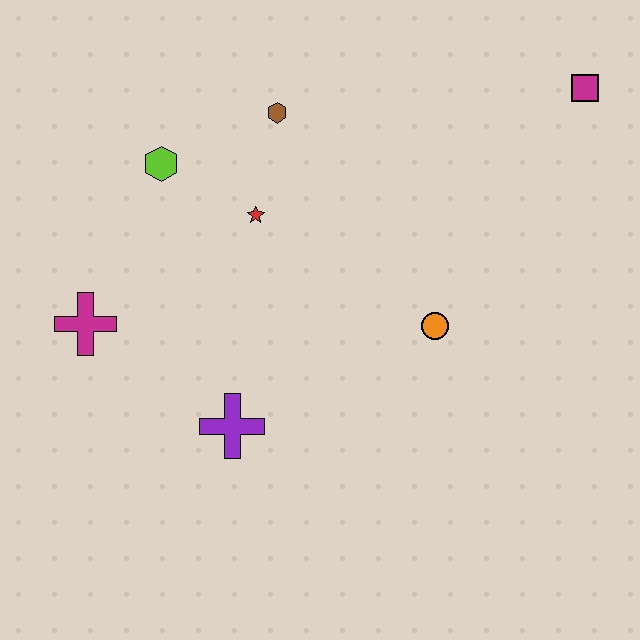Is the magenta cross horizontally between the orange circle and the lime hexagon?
No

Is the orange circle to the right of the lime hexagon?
Yes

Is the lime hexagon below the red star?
No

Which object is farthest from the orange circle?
The magenta cross is farthest from the orange circle.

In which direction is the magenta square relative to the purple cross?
The magenta square is to the right of the purple cross.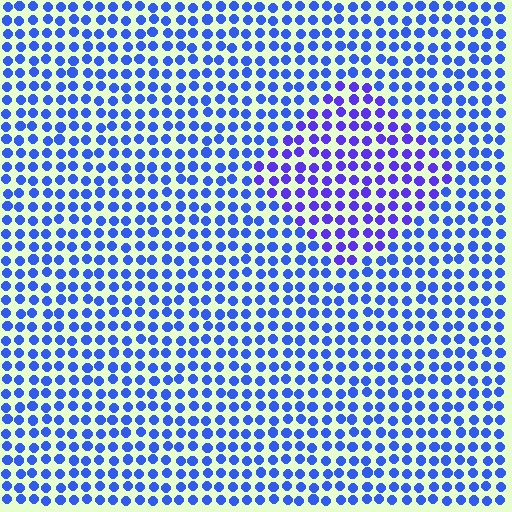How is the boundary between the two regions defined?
The boundary is defined purely by a slight shift in hue (about 28 degrees). Spacing, size, and orientation are identical on both sides.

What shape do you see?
I see a diamond.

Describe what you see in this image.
The image is filled with small blue elements in a uniform arrangement. A diamond-shaped region is visible where the elements are tinted to a slightly different hue, forming a subtle color boundary.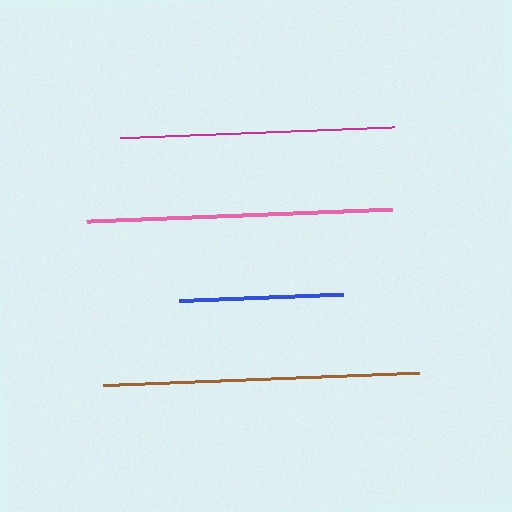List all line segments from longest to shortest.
From longest to shortest: brown, pink, magenta, blue.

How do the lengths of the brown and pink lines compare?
The brown and pink lines are approximately the same length.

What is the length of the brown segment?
The brown segment is approximately 317 pixels long.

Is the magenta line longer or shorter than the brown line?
The brown line is longer than the magenta line.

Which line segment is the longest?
The brown line is the longest at approximately 317 pixels.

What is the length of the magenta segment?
The magenta segment is approximately 274 pixels long.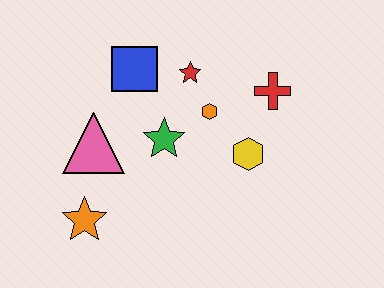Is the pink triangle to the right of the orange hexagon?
No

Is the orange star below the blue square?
Yes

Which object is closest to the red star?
The orange hexagon is closest to the red star.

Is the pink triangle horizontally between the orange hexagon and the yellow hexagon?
No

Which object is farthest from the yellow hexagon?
The orange star is farthest from the yellow hexagon.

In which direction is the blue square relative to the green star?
The blue square is above the green star.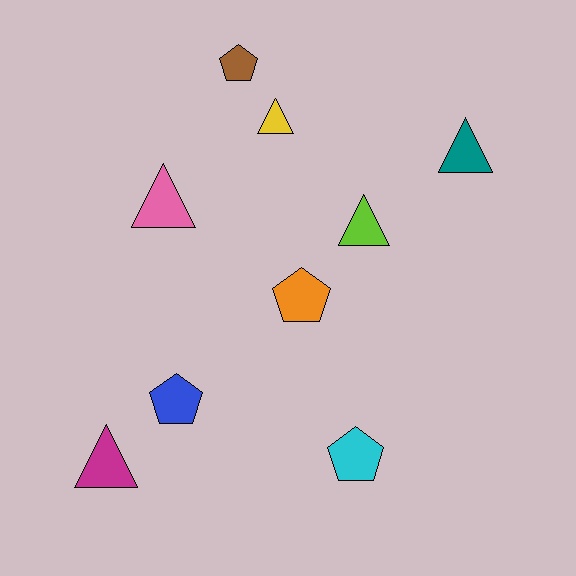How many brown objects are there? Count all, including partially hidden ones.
There is 1 brown object.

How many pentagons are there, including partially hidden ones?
There are 4 pentagons.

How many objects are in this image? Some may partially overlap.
There are 9 objects.